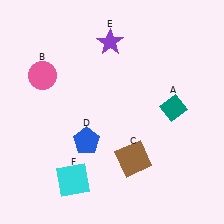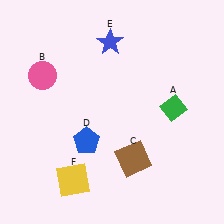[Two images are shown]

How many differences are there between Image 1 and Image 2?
There are 3 differences between the two images.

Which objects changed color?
A changed from teal to green. E changed from purple to blue. F changed from cyan to yellow.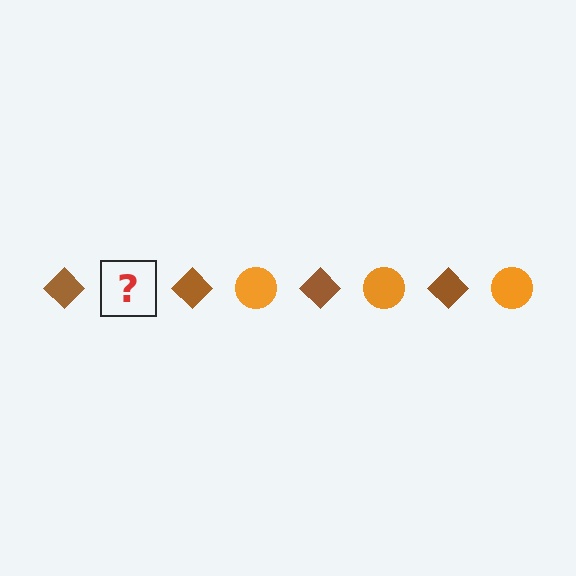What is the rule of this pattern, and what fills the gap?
The rule is that the pattern alternates between brown diamond and orange circle. The gap should be filled with an orange circle.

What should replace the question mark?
The question mark should be replaced with an orange circle.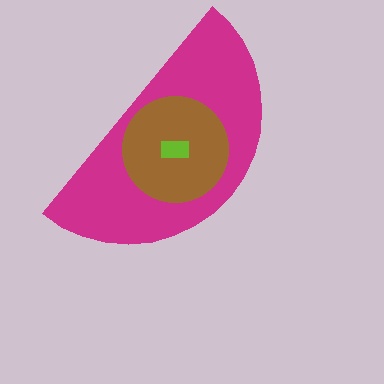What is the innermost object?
The lime rectangle.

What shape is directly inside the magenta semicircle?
The brown circle.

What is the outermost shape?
The magenta semicircle.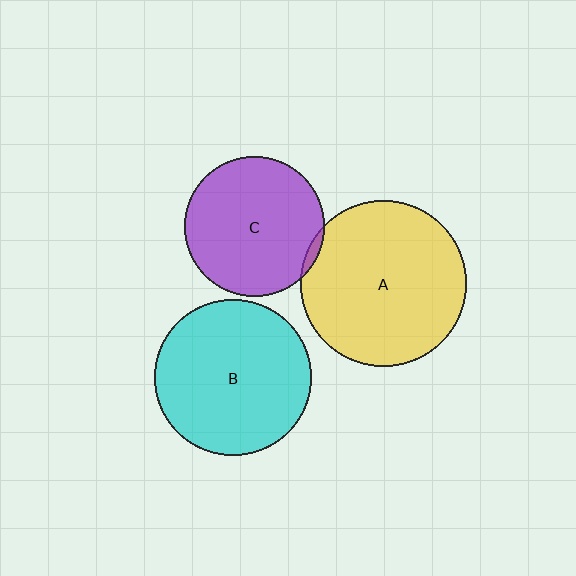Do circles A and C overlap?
Yes.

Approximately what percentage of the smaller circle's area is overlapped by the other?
Approximately 5%.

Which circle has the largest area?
Circle A (yellow).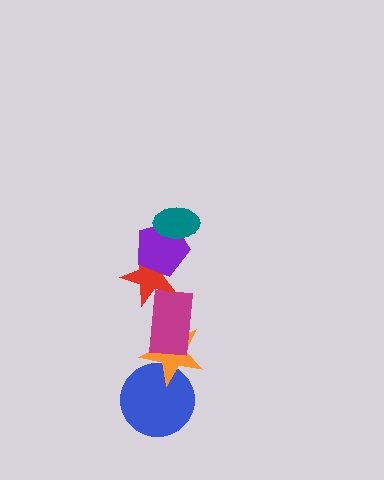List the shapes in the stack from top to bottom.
From top to bottom: the teal ellipse, the purple pentagon, the red star, the magenta rectangle, the orange star, the blue circle.